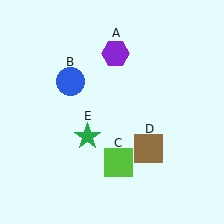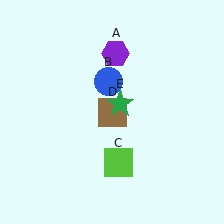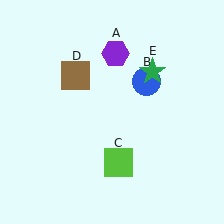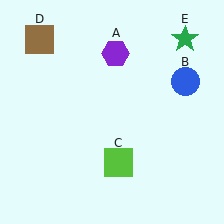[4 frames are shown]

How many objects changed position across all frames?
3 objects changed position: blue circle (object B), brown square (object D), green star (object E).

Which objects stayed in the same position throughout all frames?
Purple hexagon (object A) and lime square (object C) remained stationary.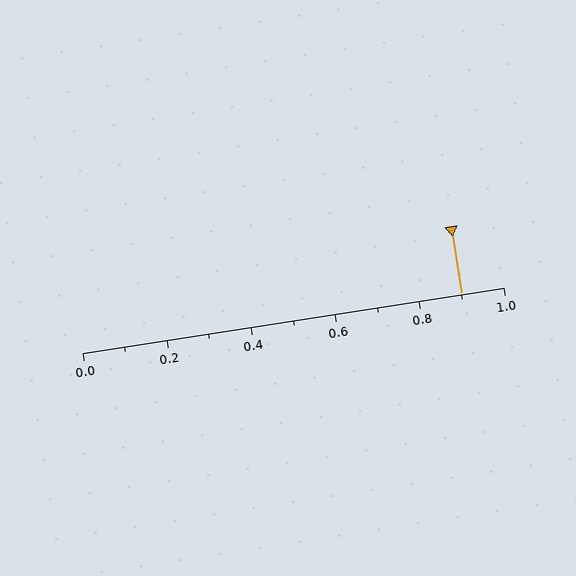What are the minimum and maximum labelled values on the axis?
The axis runs from 0.0 to 1.0.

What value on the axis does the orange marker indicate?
The marker indicates approximately 0.9.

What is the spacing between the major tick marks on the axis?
The major ticks are spaced 0.2 apart.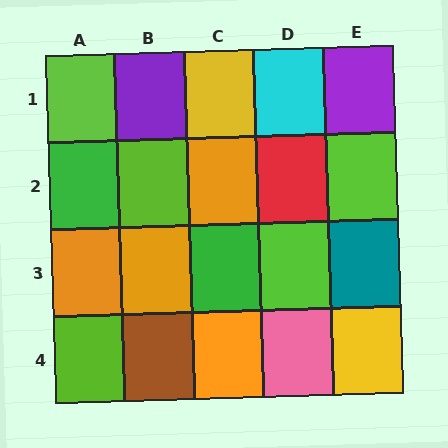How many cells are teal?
1 cell is teal.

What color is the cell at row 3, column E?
Teal.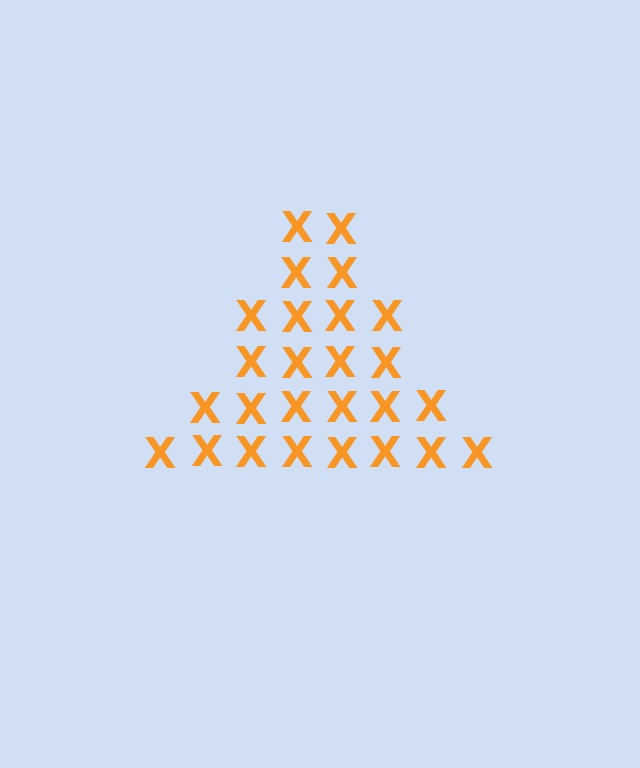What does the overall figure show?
The overall figure shows a triangle.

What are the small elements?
The small elements are letter X's.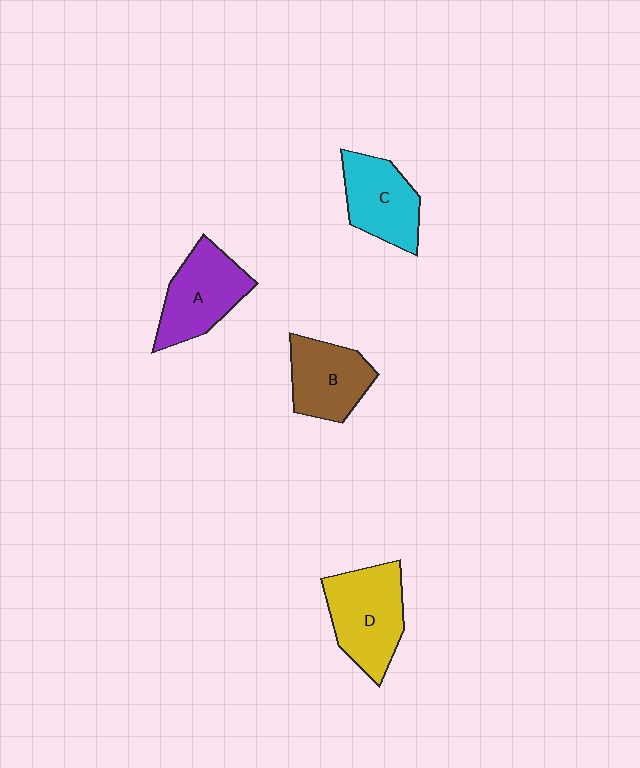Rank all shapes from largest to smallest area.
From largest to smallest: D (yellow), A (purple), C (cyan), B (brown).